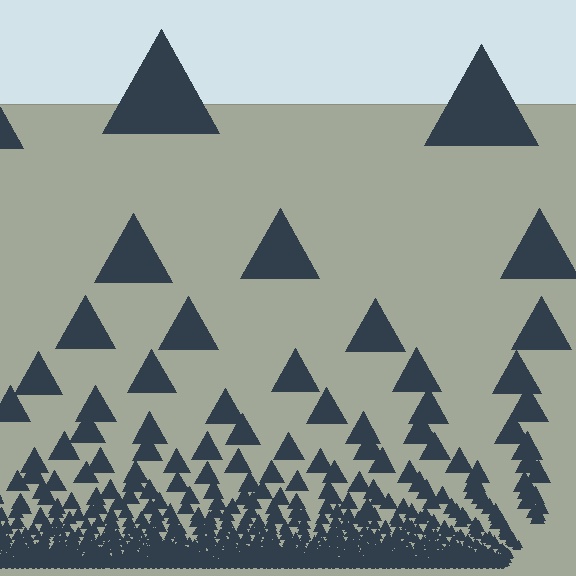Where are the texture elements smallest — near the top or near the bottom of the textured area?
Near the bottom.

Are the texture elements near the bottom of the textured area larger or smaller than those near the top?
Smaller. The gradient is inverted — elements near the bottom are smaller and denser.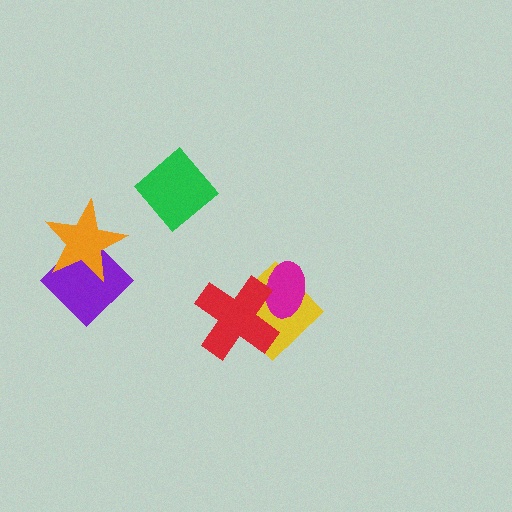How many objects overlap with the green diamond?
0 objects overlap with the green diamond.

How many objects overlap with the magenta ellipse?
2 objects overlap with the magenta ellipse.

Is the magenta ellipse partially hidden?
Yes, it is partially covered by another shape.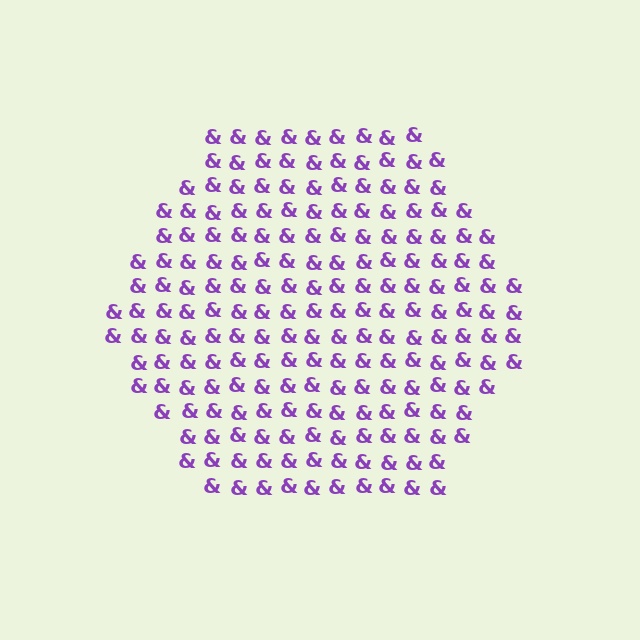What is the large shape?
The large shape is a hexagon.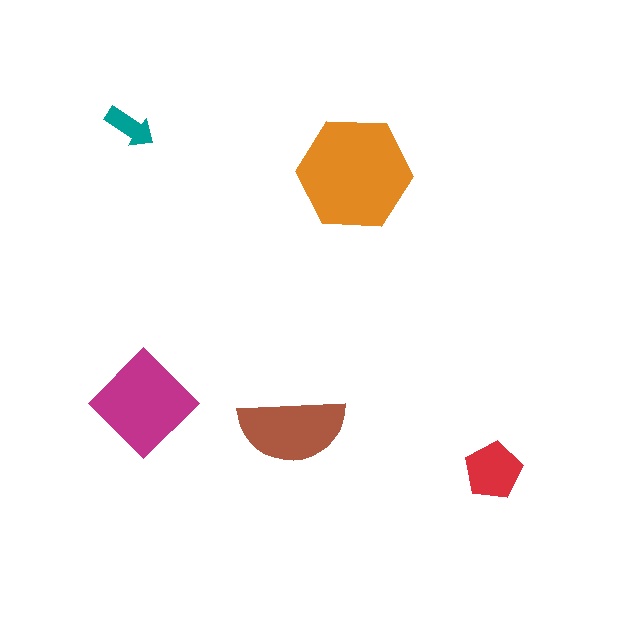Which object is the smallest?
The teal arrow.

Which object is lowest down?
The red pentagon is bottommost.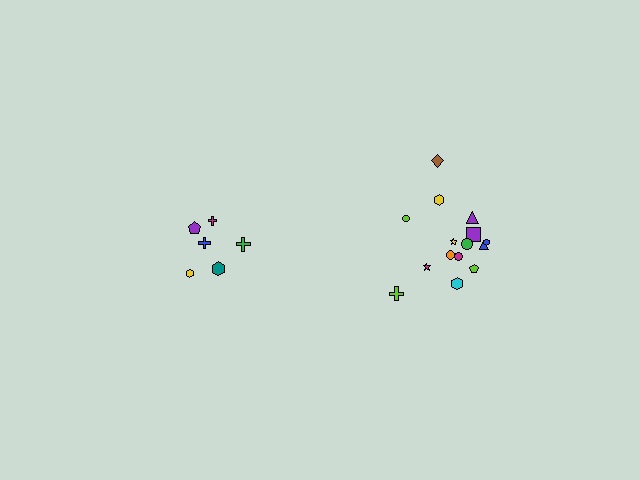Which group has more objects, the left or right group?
The right group.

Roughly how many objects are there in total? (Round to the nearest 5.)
Roughly 20 objects in total.